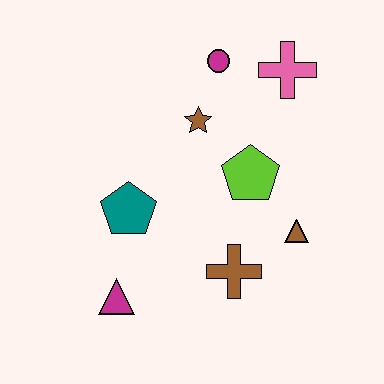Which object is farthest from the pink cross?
The magenta triangle is farthest from the pink cross.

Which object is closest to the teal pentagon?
The magenta triangle is closest to the teal pentagon.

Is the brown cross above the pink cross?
No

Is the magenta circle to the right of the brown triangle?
No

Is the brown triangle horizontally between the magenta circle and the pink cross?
No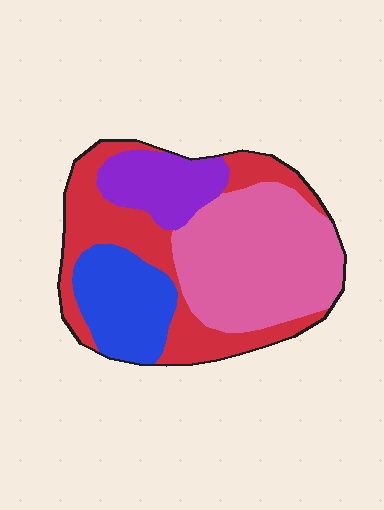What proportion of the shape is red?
Red covers roughly 30% of the shape.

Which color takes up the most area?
Pink, at roughly 40%.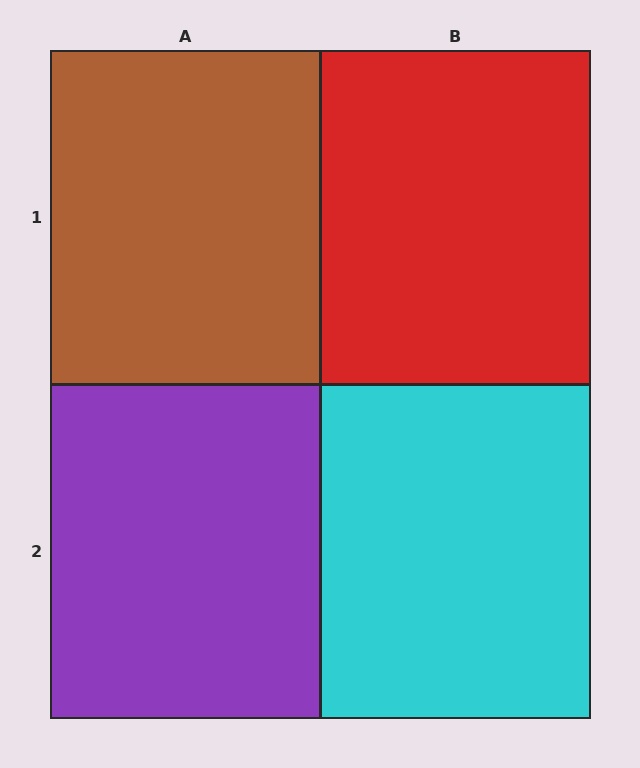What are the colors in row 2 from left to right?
Purple, cyan.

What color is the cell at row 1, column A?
Brown.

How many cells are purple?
1 cell is purple.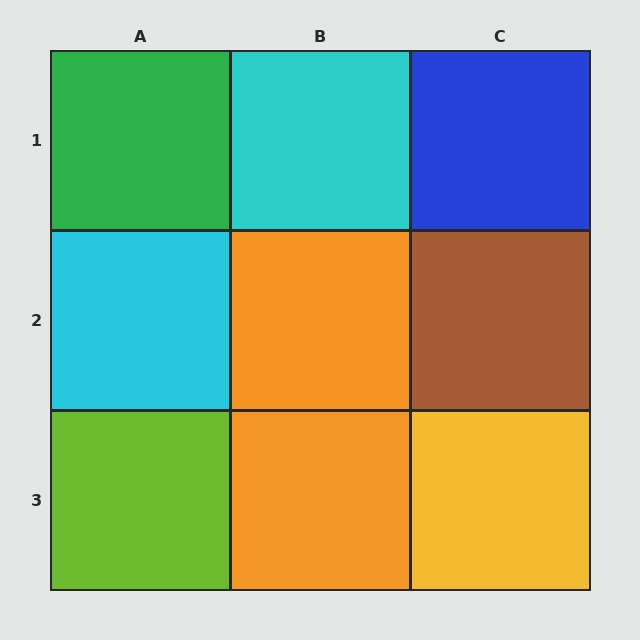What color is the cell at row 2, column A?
Cyan.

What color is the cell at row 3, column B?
Orange.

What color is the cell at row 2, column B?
Orange.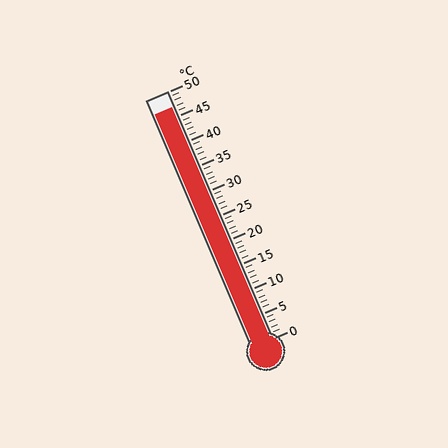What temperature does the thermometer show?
The thermometer shows approximately 47°C.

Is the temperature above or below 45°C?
The temperature is above 45°C.